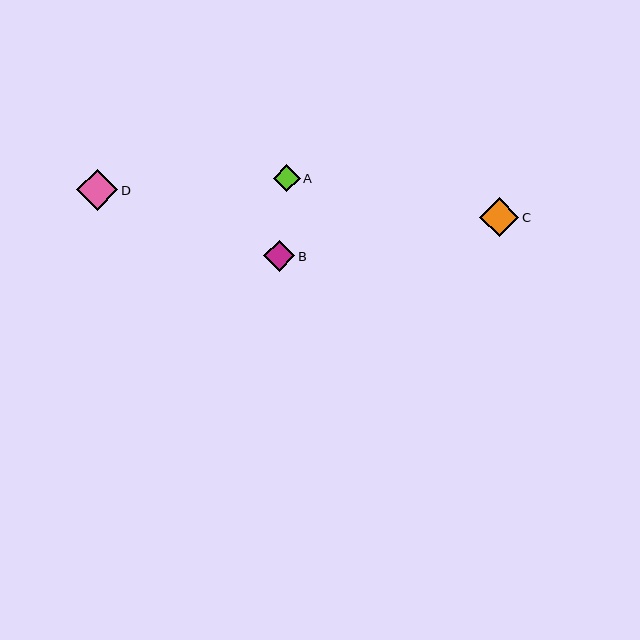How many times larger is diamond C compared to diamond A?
Diamond C is approximately 1.5 times the size of diamond A.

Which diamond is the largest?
Diamond D is the largest with a size of approximately 41 pixels.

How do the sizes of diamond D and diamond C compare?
Diamond D and diamond C are approximately the same size.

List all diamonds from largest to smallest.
From largest to smallest: D, C, B, A.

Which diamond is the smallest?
Diamond A is the smallest with a size of approximately 27 pixels.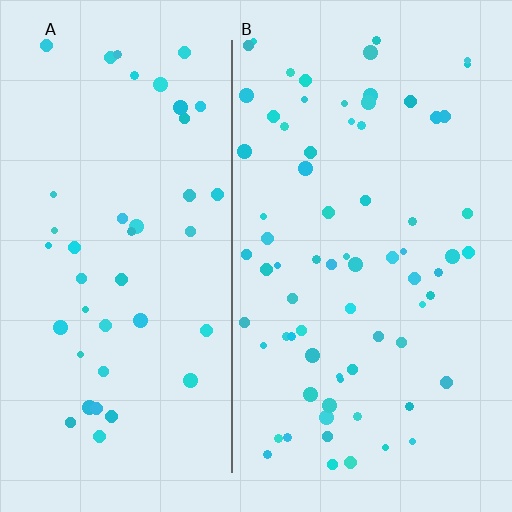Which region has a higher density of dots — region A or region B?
B (the right).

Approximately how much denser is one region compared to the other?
Approximately 1.7× — region B over region A.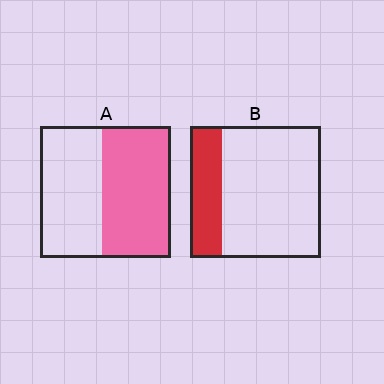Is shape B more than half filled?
No.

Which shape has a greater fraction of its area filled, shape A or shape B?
Shape A.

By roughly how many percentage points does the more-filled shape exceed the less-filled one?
By roughly 30 percentage points (A over B).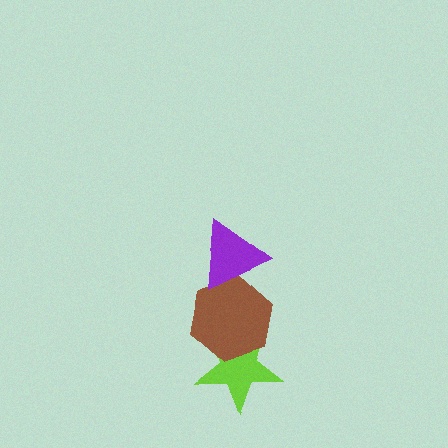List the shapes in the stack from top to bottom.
From top to bottom: the purple triangle, the brown hexagon, the lime star.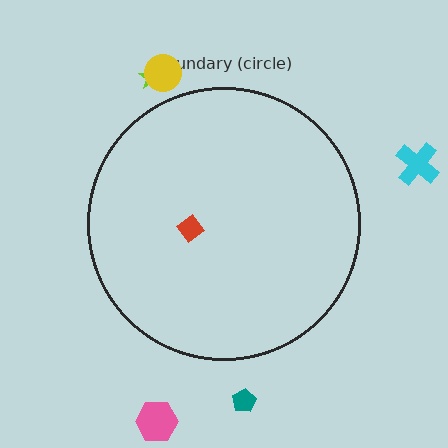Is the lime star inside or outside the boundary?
Outside.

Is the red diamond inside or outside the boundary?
Inside.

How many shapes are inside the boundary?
1 inside, 5 outside.